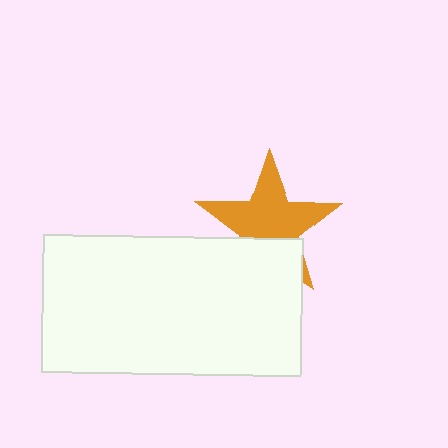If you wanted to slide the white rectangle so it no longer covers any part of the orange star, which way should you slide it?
Slide it down — that is the most direct way to separate the two shapes.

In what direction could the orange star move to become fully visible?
The orange star could move up. That would shift it out from behind the white rectangle entirely.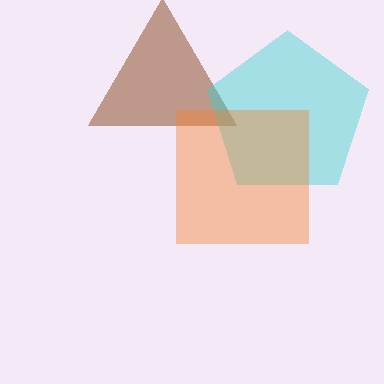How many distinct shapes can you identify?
There are 3 distinct shapes: a brown triangle, a cyan pentagon, an orange square.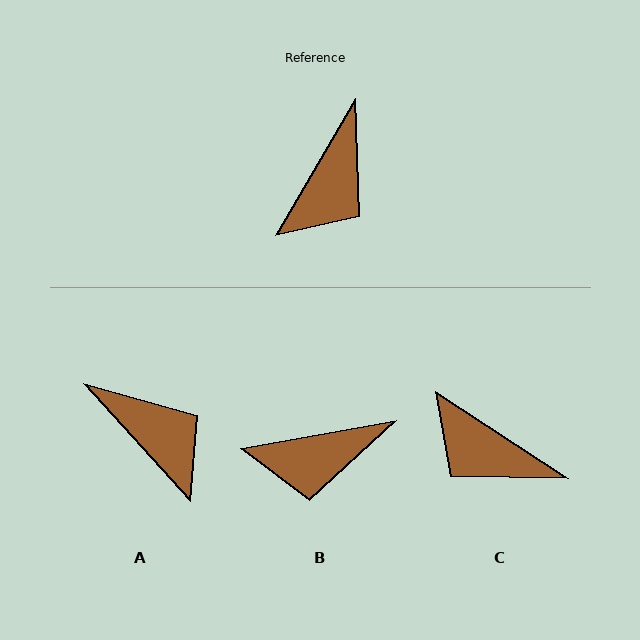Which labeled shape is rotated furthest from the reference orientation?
C, about 93 degrees away.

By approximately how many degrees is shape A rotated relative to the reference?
Approximately 72 degrees counter-clockwise.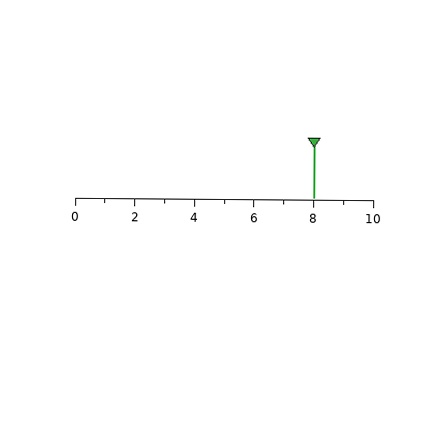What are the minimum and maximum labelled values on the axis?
The axis runs from 0 to 10.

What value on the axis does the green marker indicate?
The marker indicates approximately 8.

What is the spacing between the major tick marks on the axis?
The major ticks are spaced 2 apart.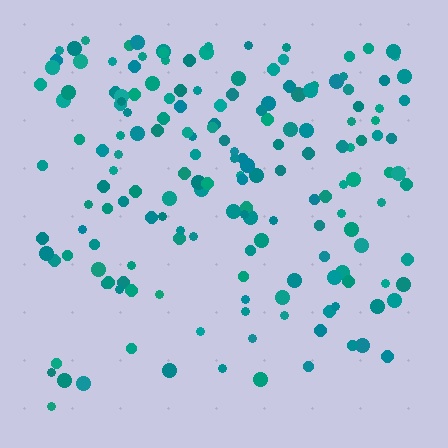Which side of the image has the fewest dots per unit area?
The bottom.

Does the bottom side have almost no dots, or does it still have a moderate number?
Still a moderate number, just noticeably fewer than the top.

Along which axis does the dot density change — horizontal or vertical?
Vertical.